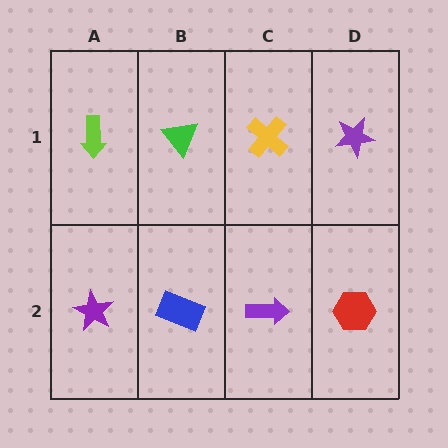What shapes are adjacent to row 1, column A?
A purple star (row 2, column A), a green triangle (row 1, column B).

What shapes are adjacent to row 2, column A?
A lime arrow (row 1, column A), a blue rectangle (row 2, column B).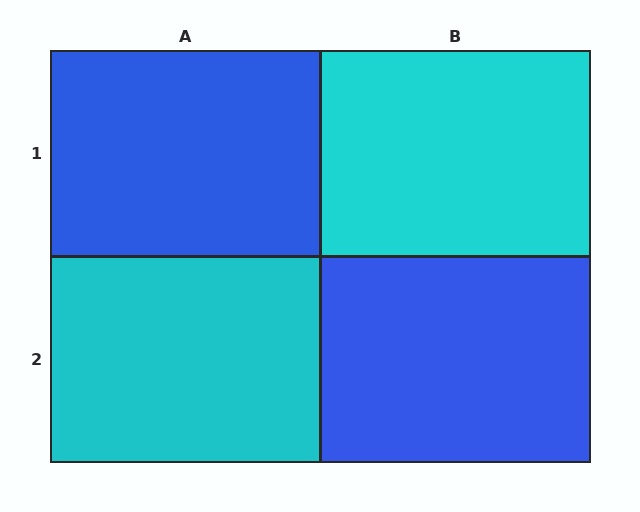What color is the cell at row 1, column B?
Cyan.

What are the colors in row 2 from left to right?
Cyan, blue.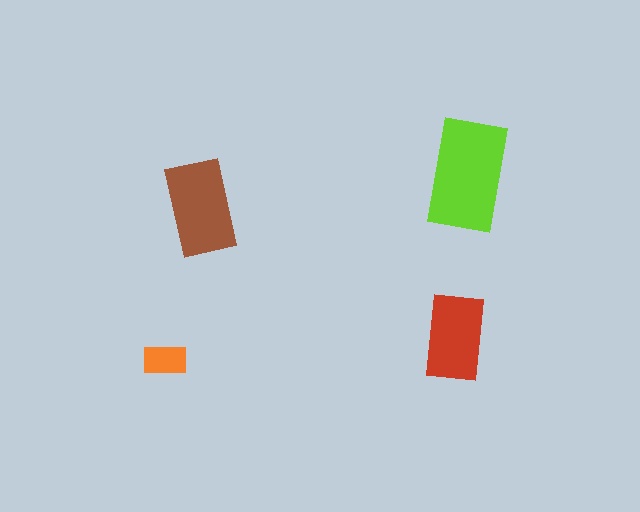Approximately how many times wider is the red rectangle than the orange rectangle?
About 2 times wider.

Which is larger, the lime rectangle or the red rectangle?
The lime one.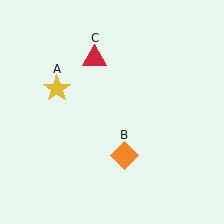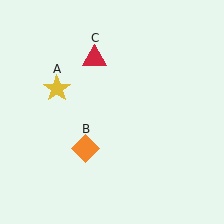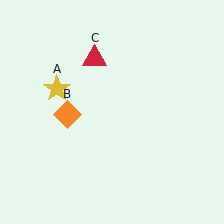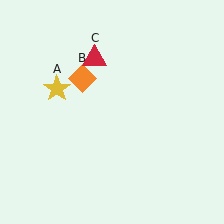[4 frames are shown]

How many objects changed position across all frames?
1 object changed position: orange diamond (object B).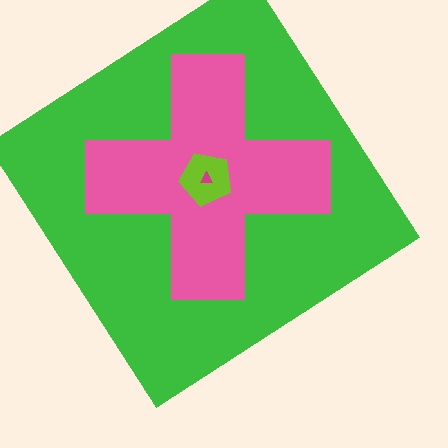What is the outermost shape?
The green diamond.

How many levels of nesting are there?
4.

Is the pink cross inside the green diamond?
Yes.